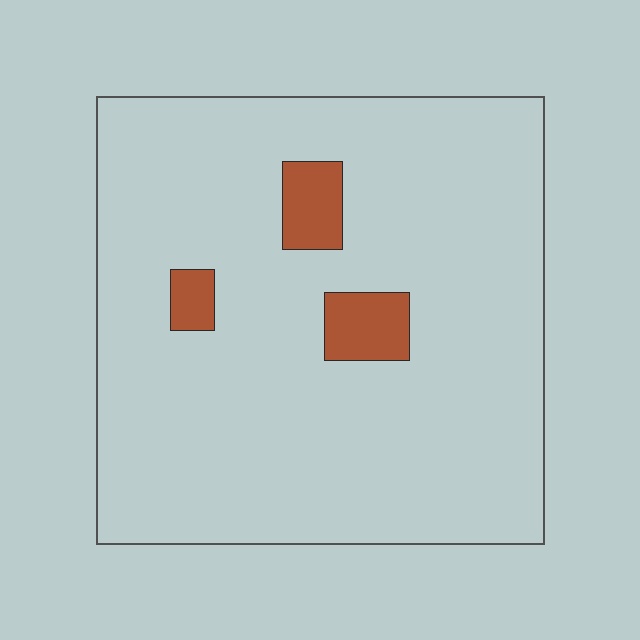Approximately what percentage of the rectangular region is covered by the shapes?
Approximately 5%.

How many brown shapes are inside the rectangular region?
3.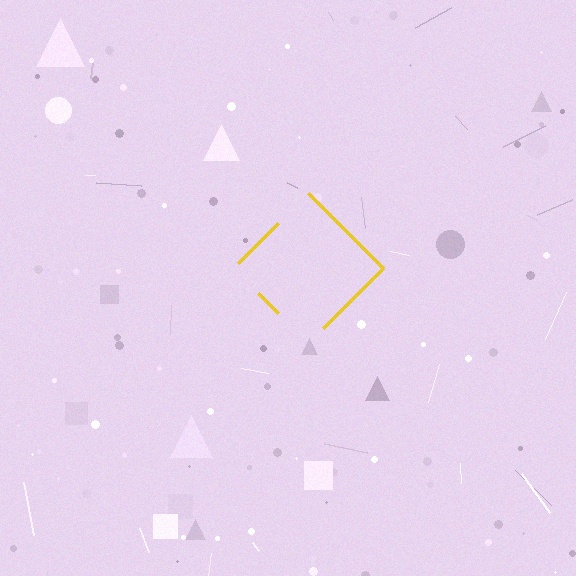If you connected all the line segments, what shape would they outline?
They would outline a diamond.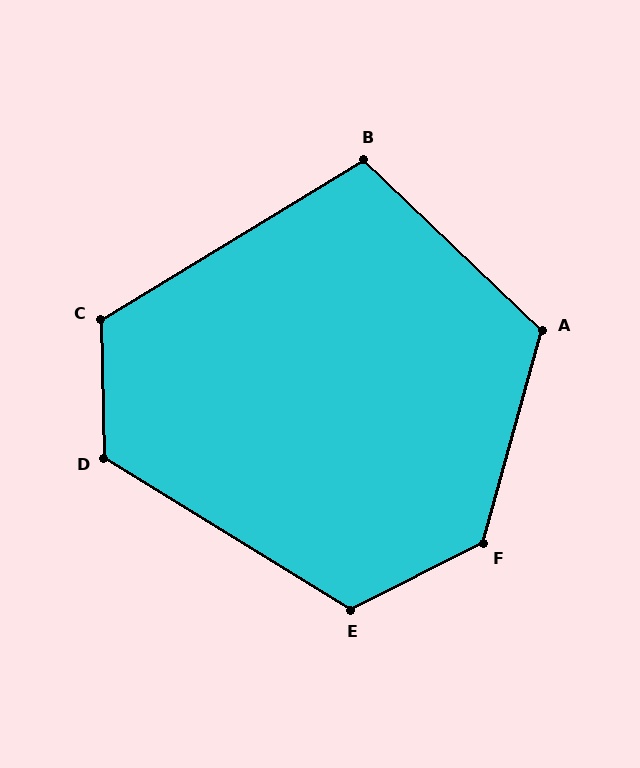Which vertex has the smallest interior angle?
B, at approximately 105 degrees.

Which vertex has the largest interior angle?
F, at approximately 132 degrees.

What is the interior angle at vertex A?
Approximately 118 degrees (obtuse).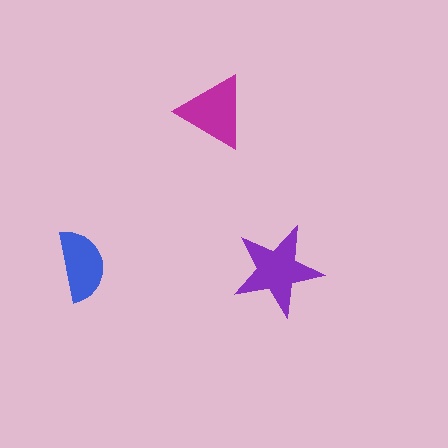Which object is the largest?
The purple star.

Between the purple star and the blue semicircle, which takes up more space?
The purple star.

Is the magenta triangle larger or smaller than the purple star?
Smaller.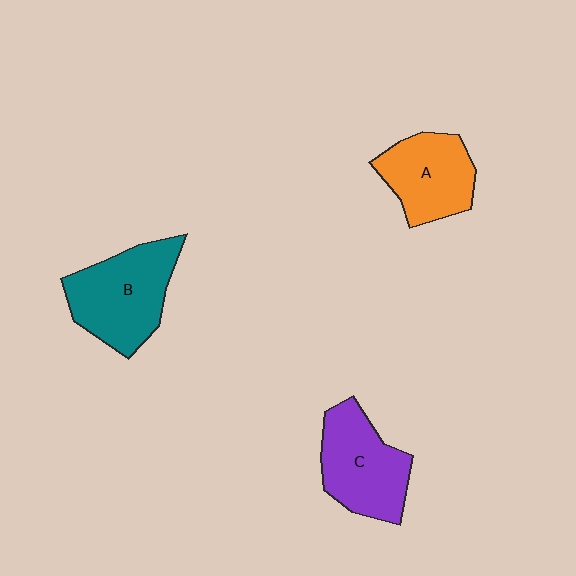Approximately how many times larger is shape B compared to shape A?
Approximately 1.3 times.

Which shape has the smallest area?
Shape A (orange).